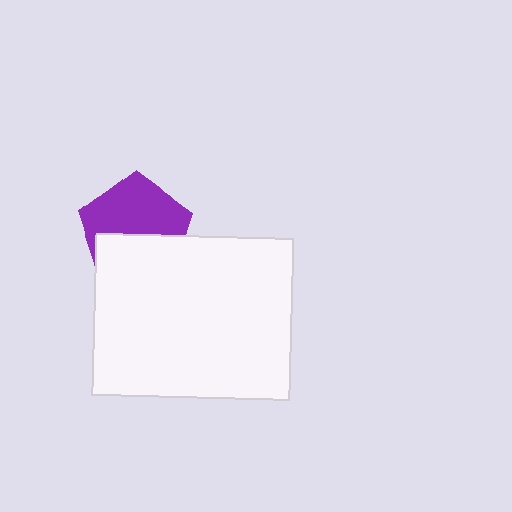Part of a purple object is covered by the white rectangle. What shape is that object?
It is a pentagon.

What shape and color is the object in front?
The object in front is a white rectangle.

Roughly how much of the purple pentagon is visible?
About half of it is visible (roughly 57%).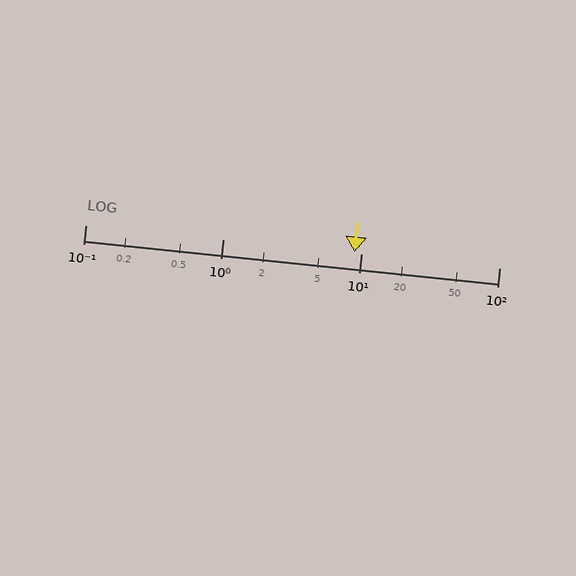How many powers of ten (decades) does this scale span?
The scale spans 3 decades, from 0.1 to 100.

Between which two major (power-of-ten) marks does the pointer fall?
The pointer is between 1 and 10.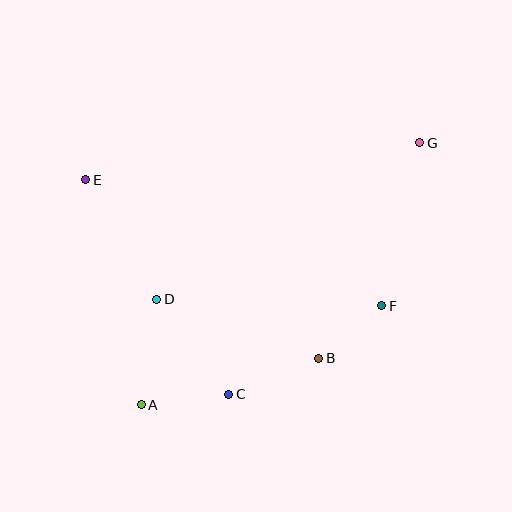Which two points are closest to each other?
Points B and F are closest to each other.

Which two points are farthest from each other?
Points A and G are farthest from each other.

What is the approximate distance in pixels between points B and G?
The distance between B and G is approximately 238 pixels.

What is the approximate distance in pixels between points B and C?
The distance between B and C is approximately 97 pixels.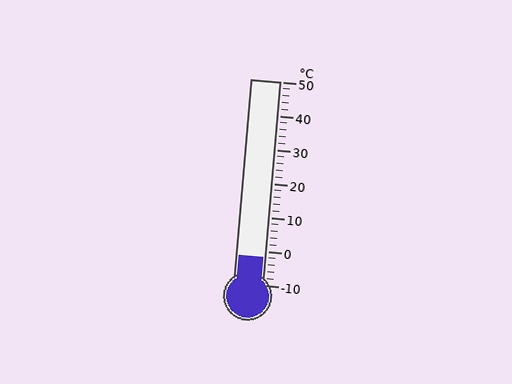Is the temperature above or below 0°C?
The temperature is below 0°C.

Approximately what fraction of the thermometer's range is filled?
The thermometer is filled to approximately 15% of its range.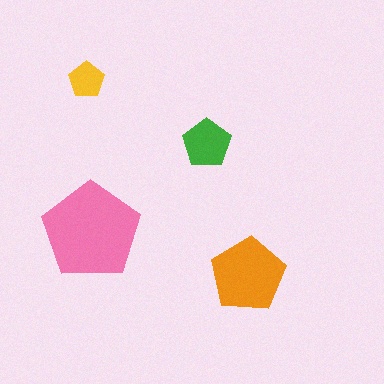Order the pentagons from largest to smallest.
the pink one, the orange one, the green one, the yellow one.